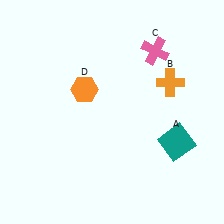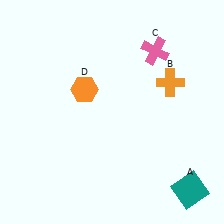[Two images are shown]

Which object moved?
The teal square (A) moved down.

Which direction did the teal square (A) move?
The teal square (A) moved down.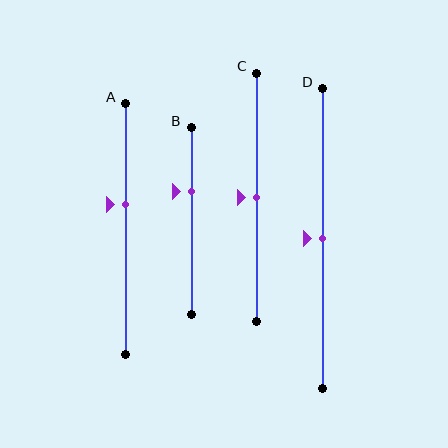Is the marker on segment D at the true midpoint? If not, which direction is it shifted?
Yes, the marker on segment D is at the true midpoint.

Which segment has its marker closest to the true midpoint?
Segment C has its marker closest to the true midpoint.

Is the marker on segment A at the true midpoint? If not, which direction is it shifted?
No, the marker on segment A is shifted upward by about 10% of the segment length.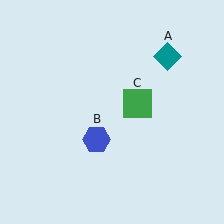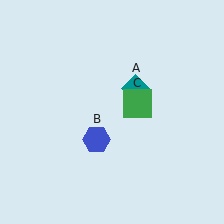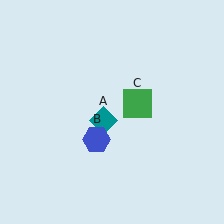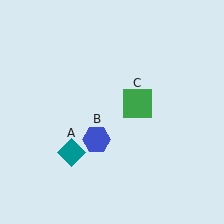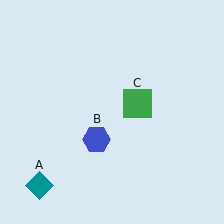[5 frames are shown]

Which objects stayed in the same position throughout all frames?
Blue hexagon (object B) and green square (object C) remained stationary.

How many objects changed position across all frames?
1 object changed position: teal diamond (object A).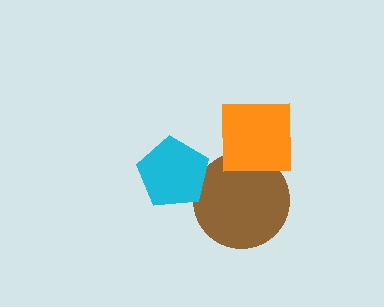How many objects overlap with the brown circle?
2 objects overlap with the brown circle.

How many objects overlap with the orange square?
1 object overlaps with the orange square.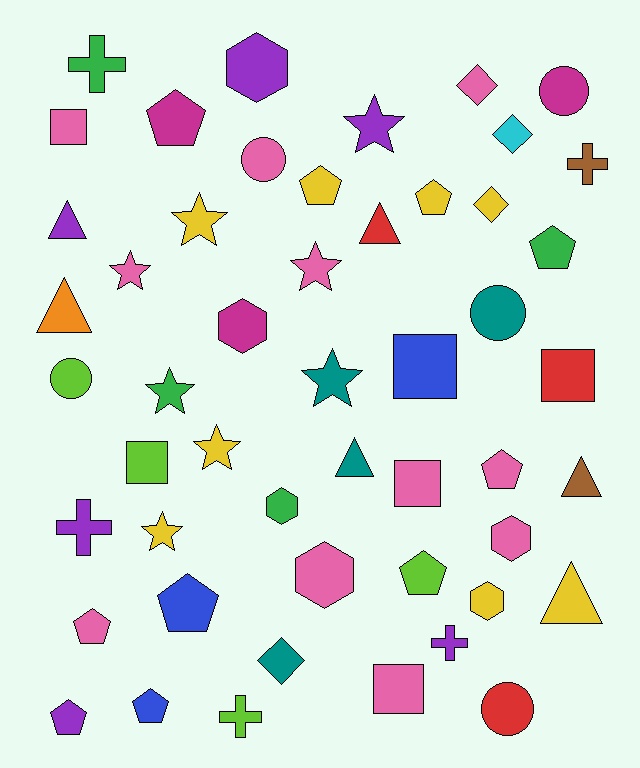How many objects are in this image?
There are 50 objects.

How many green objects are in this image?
There are 4 green objects.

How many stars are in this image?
There are 8 stars.